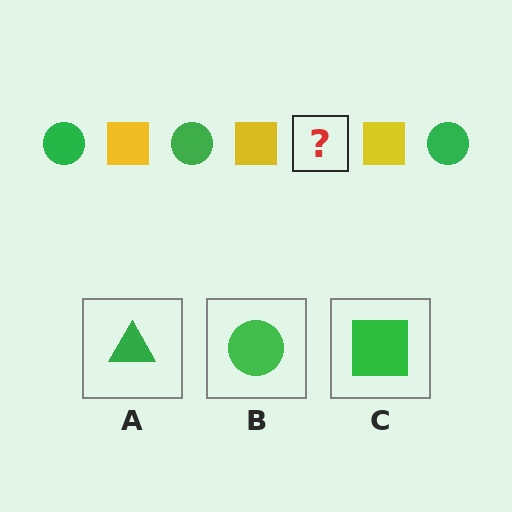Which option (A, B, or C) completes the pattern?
B.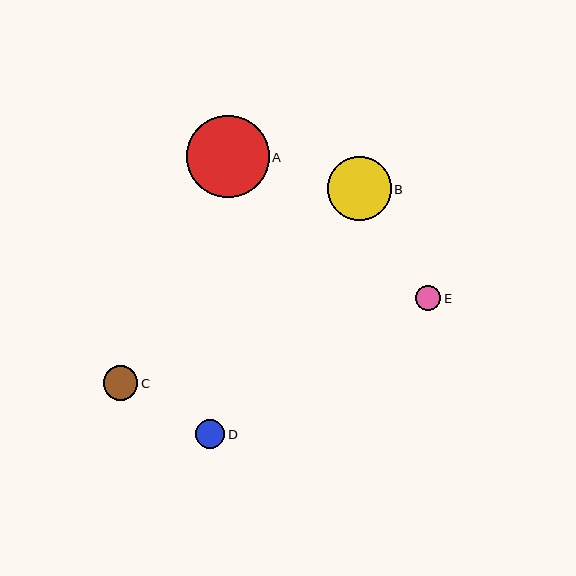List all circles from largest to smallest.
From largest to smallest: A, B, C, D, E.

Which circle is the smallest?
Circle E is the smallest with a size of approximately 25 pixels.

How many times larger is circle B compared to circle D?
Circle B is approximately 2.2 times the size of circle D.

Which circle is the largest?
Circle A is the largest with a size of approximately 83 pixels.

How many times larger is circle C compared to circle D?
Circle C is approximately 1.2 times the size of circle D.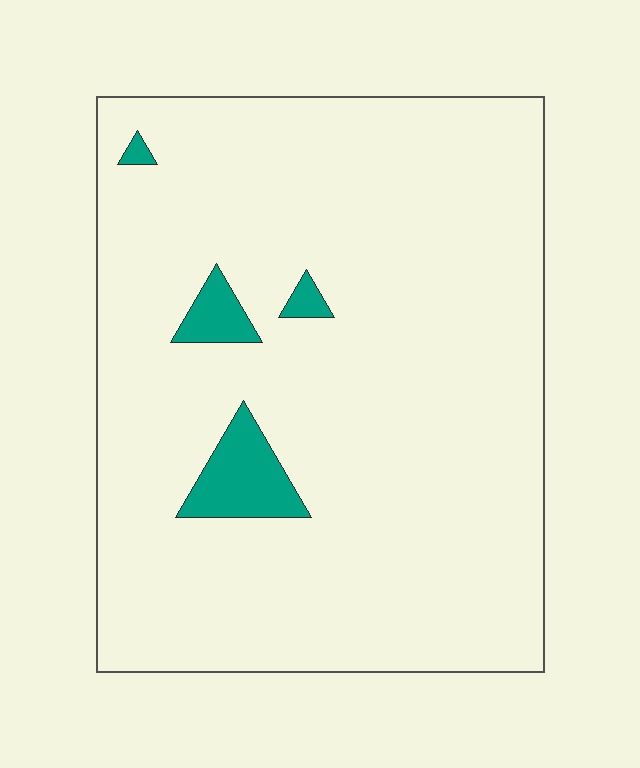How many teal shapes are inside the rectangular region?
4.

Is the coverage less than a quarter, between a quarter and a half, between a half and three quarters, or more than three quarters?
Less than a quarter.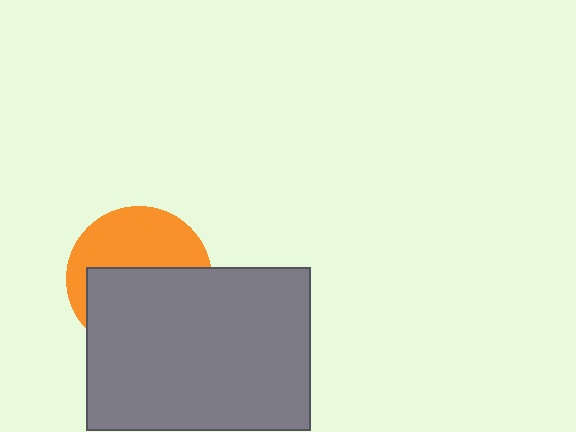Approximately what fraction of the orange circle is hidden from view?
Roughly 55% of the orange circle is hidden behind the gray rectangle.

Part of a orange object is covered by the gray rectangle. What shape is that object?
It is a circle.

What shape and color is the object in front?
The object in front is a gray rectangle.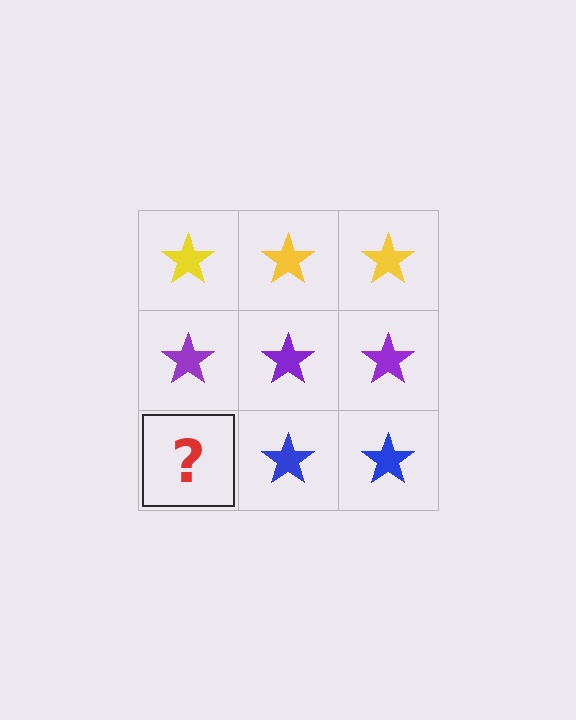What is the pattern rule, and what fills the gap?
The rule is that each row has a consistent color. The gap should be filled with a blue star.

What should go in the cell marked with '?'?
The missing cell should contain a blue star.